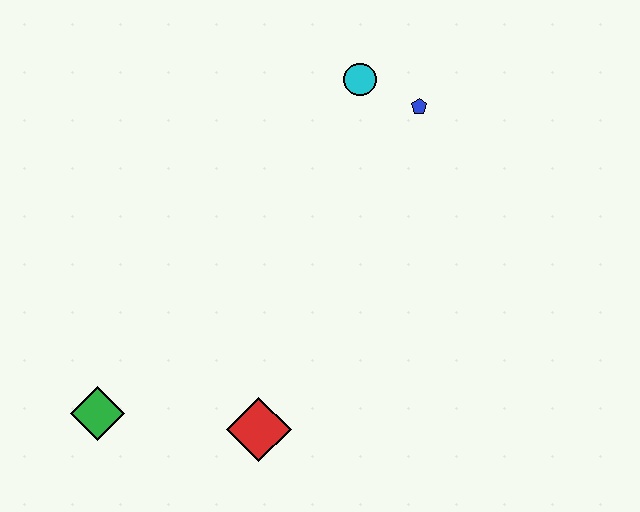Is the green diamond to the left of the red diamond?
Yes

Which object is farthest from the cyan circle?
The green diamond is farthest from the cyan circle.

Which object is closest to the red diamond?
The green diamond is closest to the red diamond.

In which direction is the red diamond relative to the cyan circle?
The red diamond is below the cyan circle.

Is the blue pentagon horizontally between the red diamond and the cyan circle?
No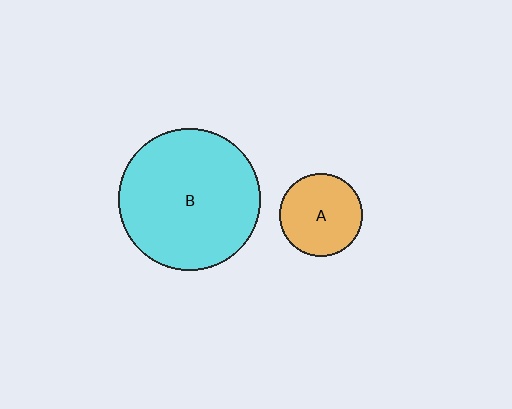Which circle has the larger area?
Circle B (cyan).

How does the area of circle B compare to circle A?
Approximately 2.9 times.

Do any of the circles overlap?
No, none of the circles overlap.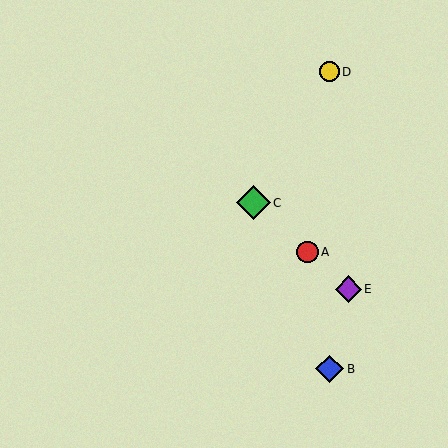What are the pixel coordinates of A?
Object A is at (308, 252).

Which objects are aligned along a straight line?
Objects A, C, E are aligned along a straight line.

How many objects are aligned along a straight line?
3 objects (A, C, E) are aligned along a straight line.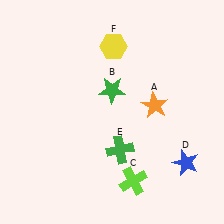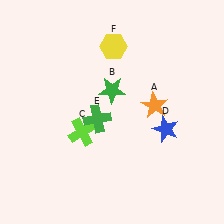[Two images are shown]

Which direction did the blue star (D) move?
The blue star (D) moved up.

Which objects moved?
The objects that moved are: the lime cross (C), the blue star (D), the green cross (E).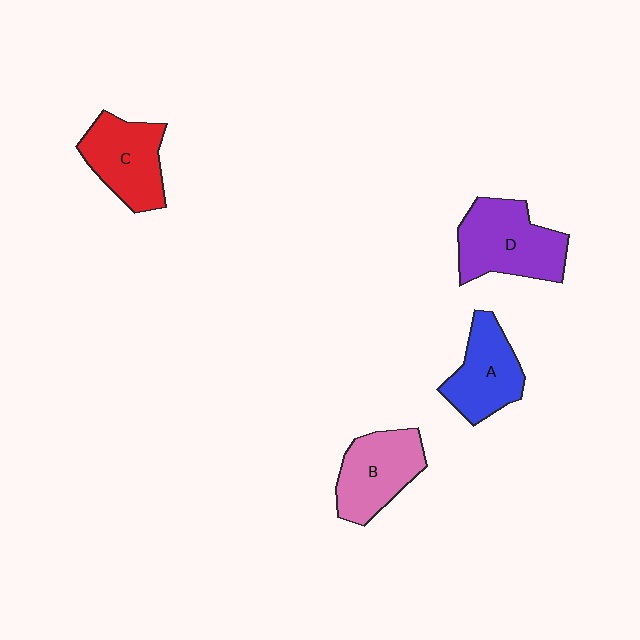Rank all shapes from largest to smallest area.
From largest to smallest: D (purple), C (red), B (pink), A (blue).